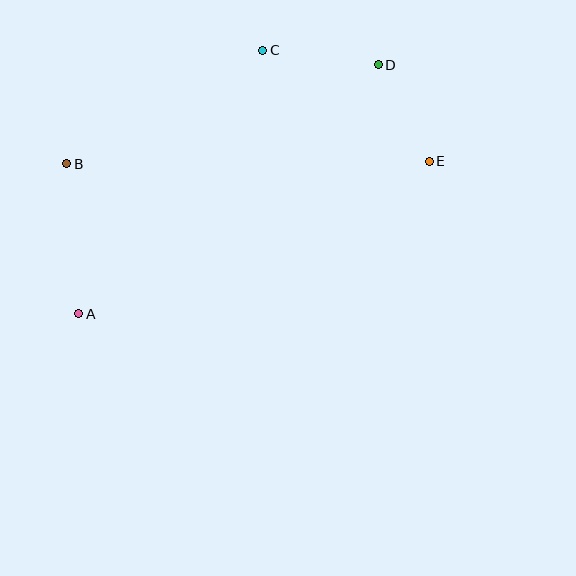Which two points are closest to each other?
Points D and E are closest to each other.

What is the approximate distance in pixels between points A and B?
The distance between A and B is approximately 150 pixels.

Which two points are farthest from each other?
Points A and D are farthest from each other.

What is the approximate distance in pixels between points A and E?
The distance between A and E is approximately 382 pixels.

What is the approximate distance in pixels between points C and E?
The distance between C and E is approximately 200 pixels.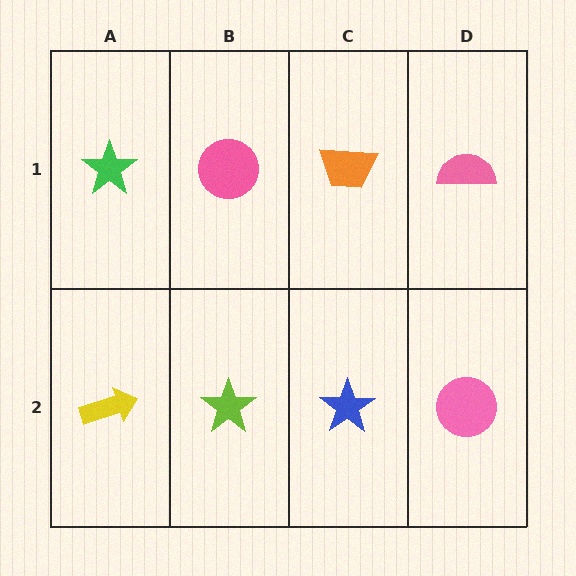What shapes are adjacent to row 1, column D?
A pink circle (row 2, column D), an orange trapezoid (row 1, column C).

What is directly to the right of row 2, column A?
A lime star.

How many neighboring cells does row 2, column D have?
2.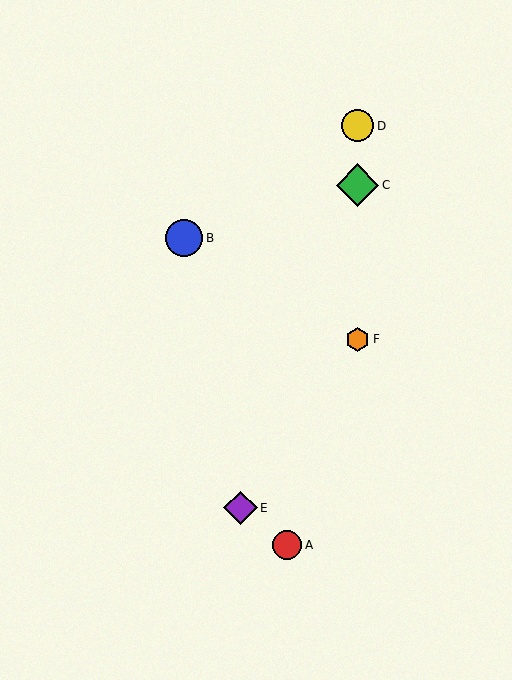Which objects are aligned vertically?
Objects C, D, F are aligned vertically.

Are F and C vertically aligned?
Yes, both are at x≈358.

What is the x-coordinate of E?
Object E is at x≈241.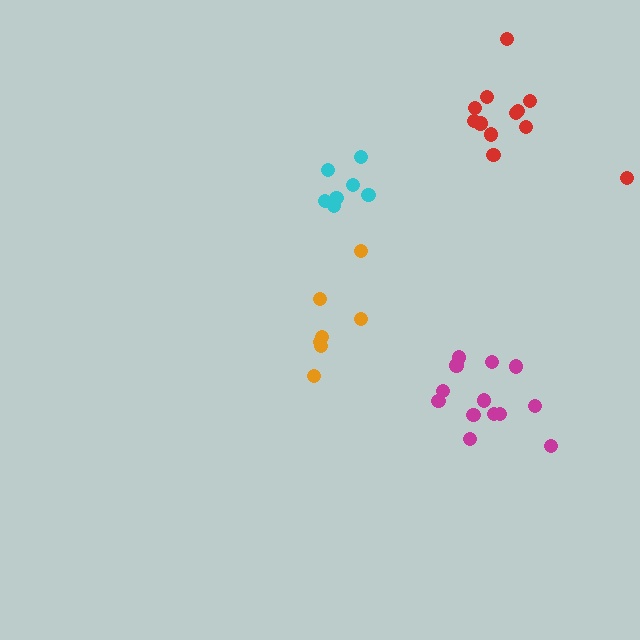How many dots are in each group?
Group 1: 13 dots, Group 2: 7 dots, Group 3: 7 dots, Group 4: 12 dots (39 total).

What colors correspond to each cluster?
The clusters are colored: magenta, cyan, orange, red.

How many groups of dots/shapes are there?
There are 4 groups.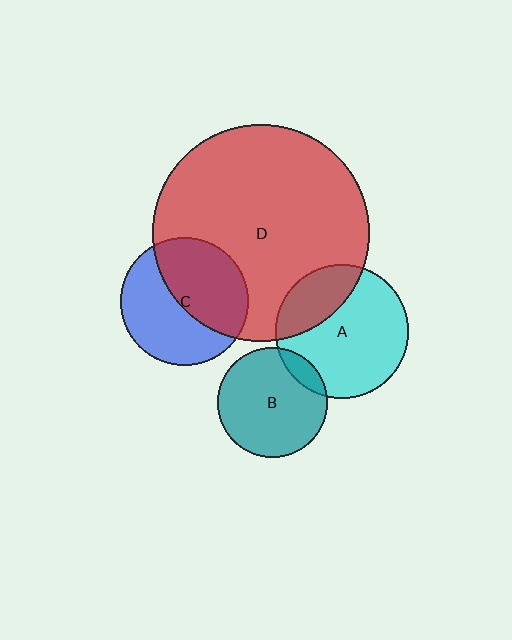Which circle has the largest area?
Circle D (red).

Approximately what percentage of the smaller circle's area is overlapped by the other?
Approximately 50%.